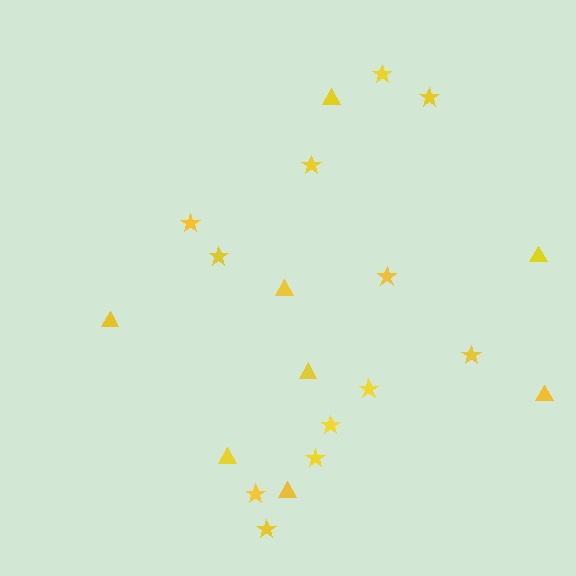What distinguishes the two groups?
There are 2 groups: one group of stars (12) and one group of triangles (8).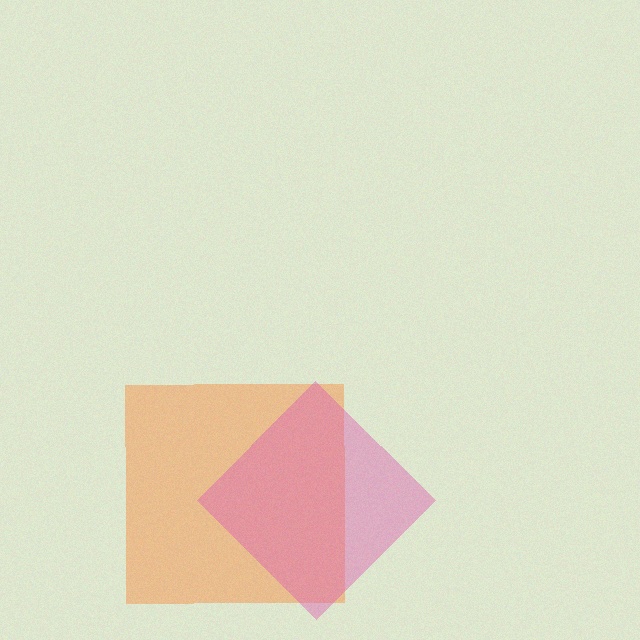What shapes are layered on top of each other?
The layered shapes are: an orange square, a pink diamond.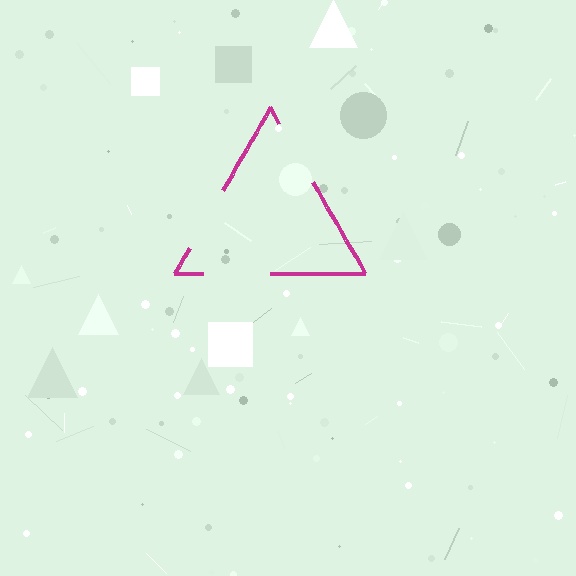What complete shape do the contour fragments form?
The contour fragments form a triangle.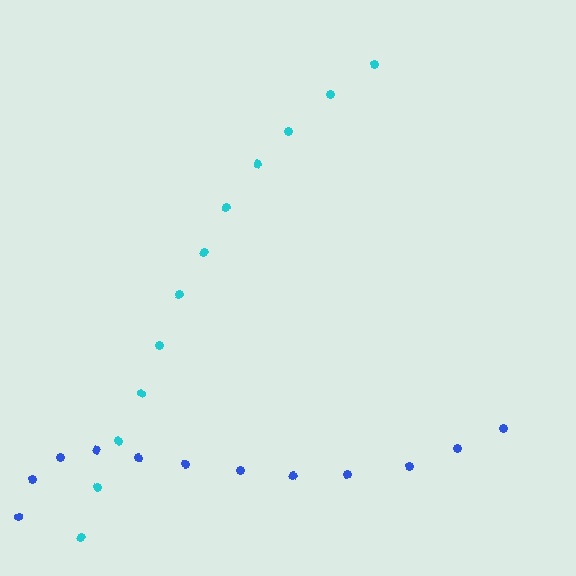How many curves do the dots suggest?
There are 2 distinct paths.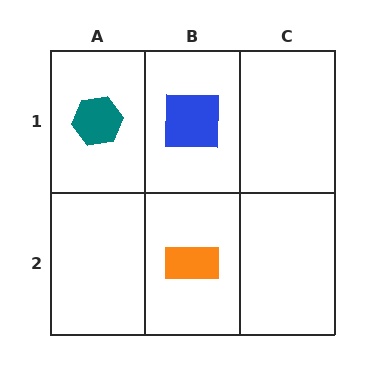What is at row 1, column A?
A teal hexagon.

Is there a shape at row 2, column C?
No, that cell is empty.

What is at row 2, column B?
An orange rectangle.